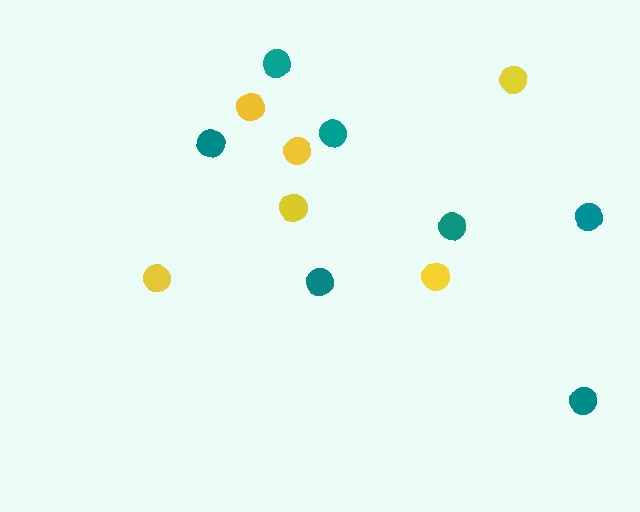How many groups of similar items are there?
There are 2 groups: one group of yellow circles (6) and one group of teal circles (7).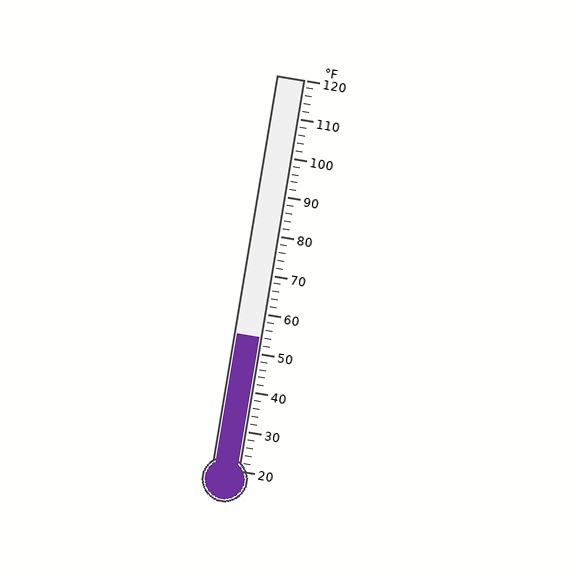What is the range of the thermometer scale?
The thermometer scale ranges from 20°F to 120°F.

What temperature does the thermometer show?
The thermometer shows approximately 54°F.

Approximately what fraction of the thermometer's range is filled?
The thermometer is filled to approximately 35% of its range.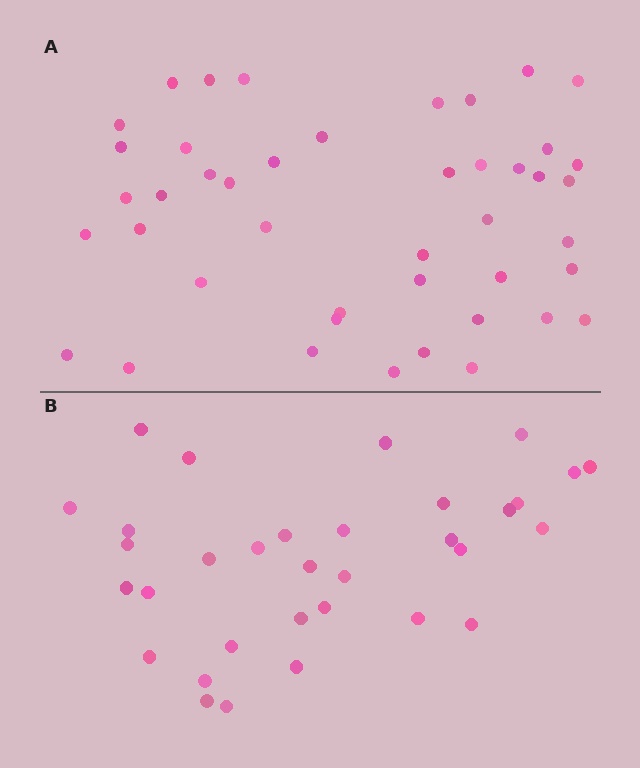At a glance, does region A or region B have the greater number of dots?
Region A (the top region) has more dots.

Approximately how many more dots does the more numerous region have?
Region A has roughly 12 or so more dots than region B.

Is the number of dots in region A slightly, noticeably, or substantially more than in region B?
Region A has noticeably more, but not dramatically so. The ratio is roughly 1.3 to 1.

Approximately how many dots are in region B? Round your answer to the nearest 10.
About 30 dots. (The exact count is 33, which rounds to 30.)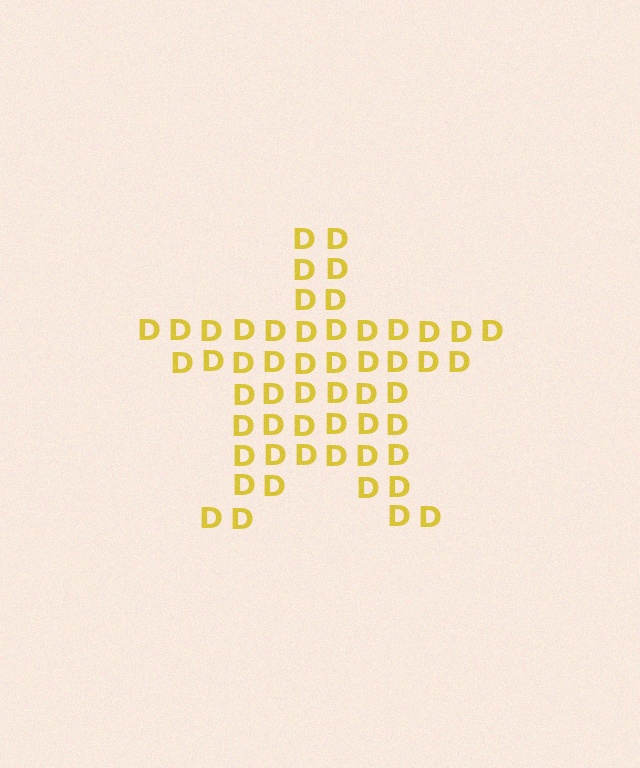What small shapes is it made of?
It is made of small letter D's.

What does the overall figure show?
The overall figure shows a star.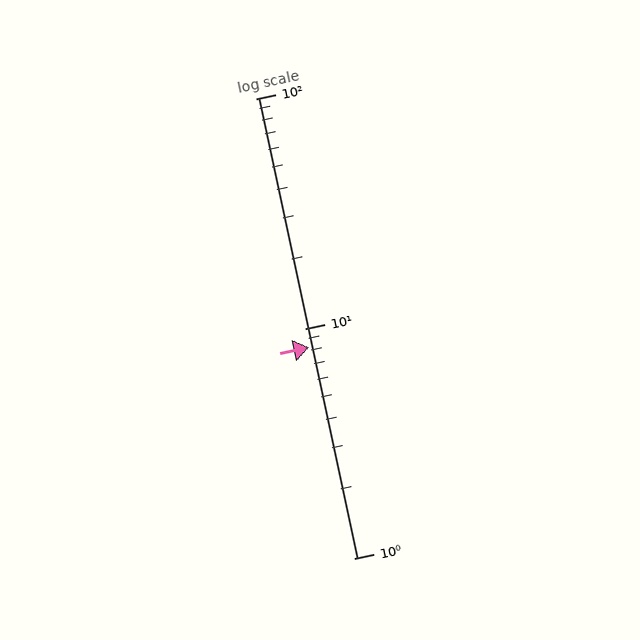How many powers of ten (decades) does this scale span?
The scale spans 2 decades, from 1 to 100.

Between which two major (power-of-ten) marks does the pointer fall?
The pointer is between 1 and 10.